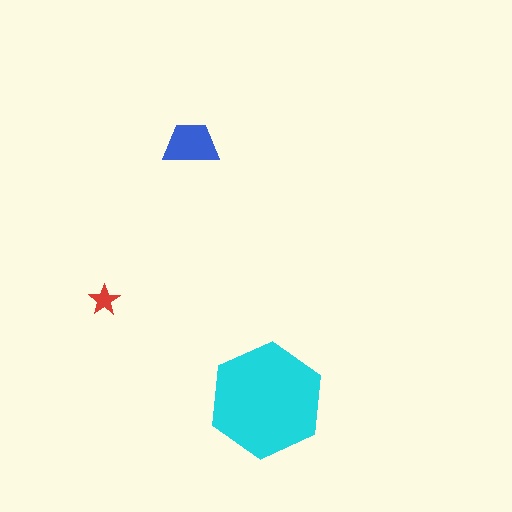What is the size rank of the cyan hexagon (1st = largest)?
1st.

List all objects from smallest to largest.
The red star, the blue trapezoid, the cyan hexagon.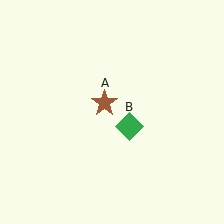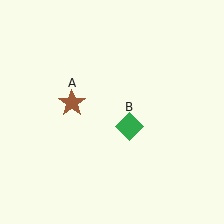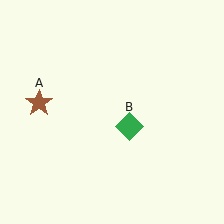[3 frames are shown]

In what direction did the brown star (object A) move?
The brown star (object A) moved left.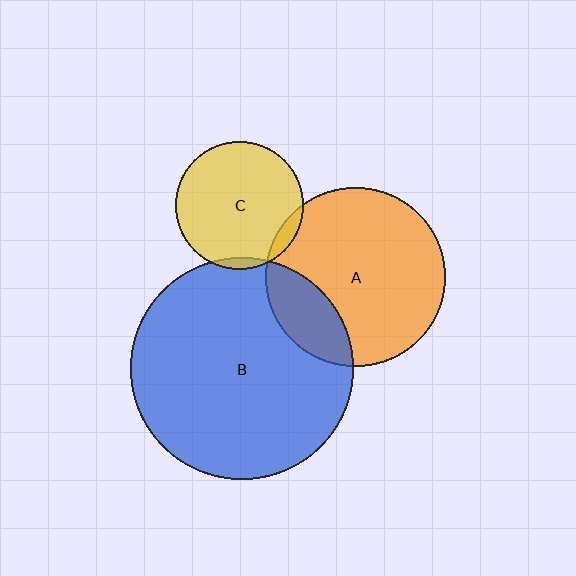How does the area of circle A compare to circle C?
Approximately 2.0 times.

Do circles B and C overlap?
Yes.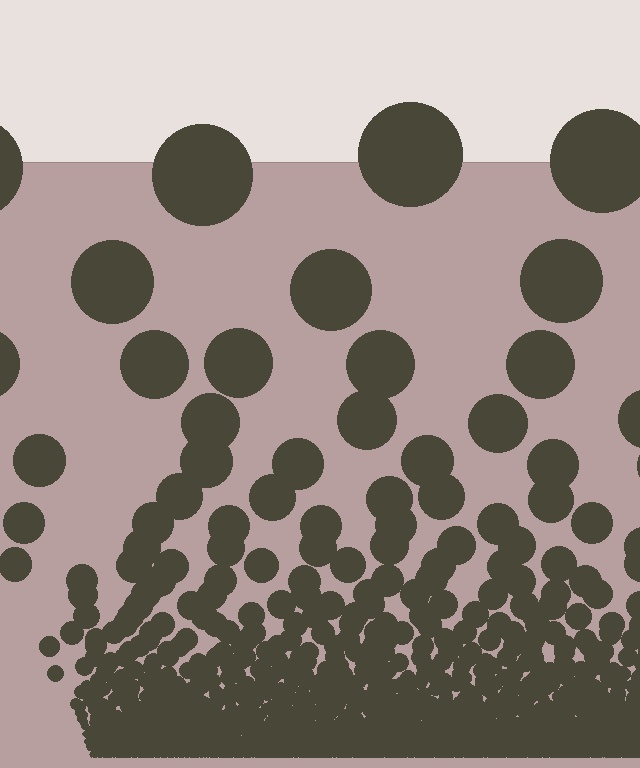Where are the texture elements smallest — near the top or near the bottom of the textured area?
Near the bottom.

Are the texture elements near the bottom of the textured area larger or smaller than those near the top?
Smaller. The gradient is inverted — elements near the bottom are smaller and denser.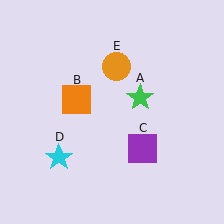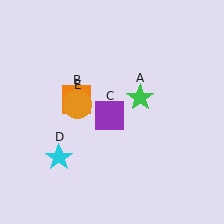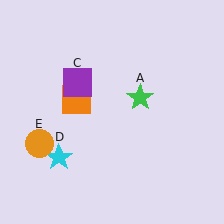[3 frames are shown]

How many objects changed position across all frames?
2 objects changed position: purple square (object C), orange circle (object E).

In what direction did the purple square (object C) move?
The purple square (object C) moved up and to the left.